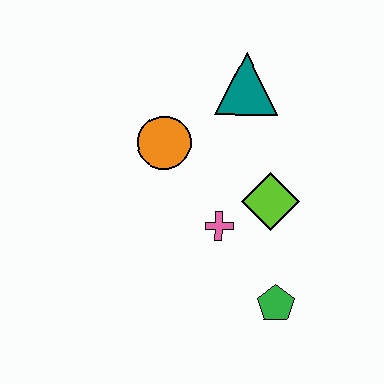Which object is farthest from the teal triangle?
The green pentagon is farthest from the teal triangle.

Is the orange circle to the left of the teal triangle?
Yes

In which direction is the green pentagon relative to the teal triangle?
The green pentagon is below the teal triangle.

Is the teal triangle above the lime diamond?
Yes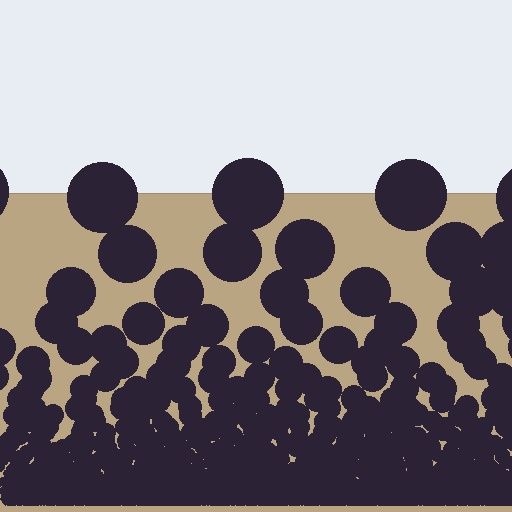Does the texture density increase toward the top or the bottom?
Density increases toward the bottom.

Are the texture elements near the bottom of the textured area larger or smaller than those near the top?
Smaller. The gradient is inverted — elements near the bottom are smaller and denser.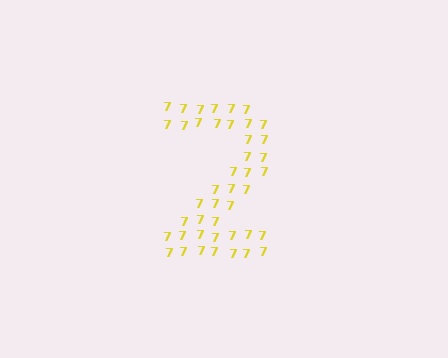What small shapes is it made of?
It is made of small digit 7's.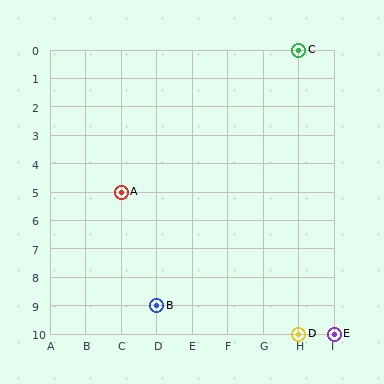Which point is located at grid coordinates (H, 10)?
Point D is at (H, 10).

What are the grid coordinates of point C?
Point C is at grid coordinates (H, 0).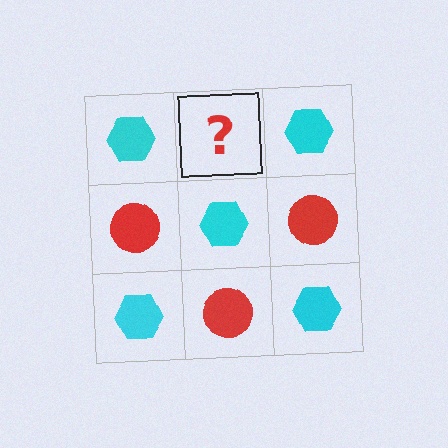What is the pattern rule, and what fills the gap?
The rule is that it alternates cyan hexagon and red circle in a checkerboard pattern. The gap should be filled with a red circle.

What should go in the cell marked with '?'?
The missing cell should contain a red circle.